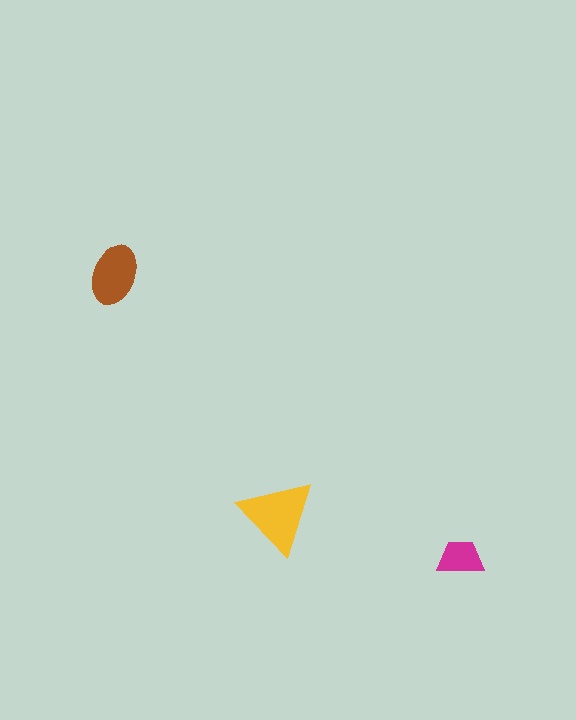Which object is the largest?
The yellow triangle.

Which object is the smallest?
The magenta trapezoid.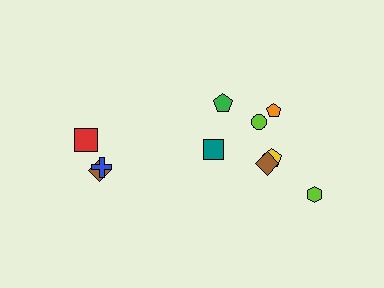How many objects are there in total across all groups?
There are 10 objects.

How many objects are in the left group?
There are 3 objects.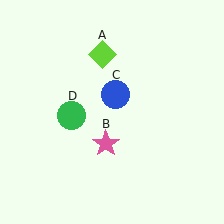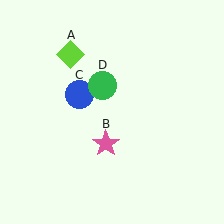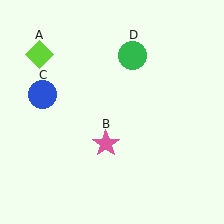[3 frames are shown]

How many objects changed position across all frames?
3 objects changed position: lime diamond (object A), blue circle (object C), green circle (object D).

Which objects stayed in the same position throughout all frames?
Pink star (object B) remained stationary.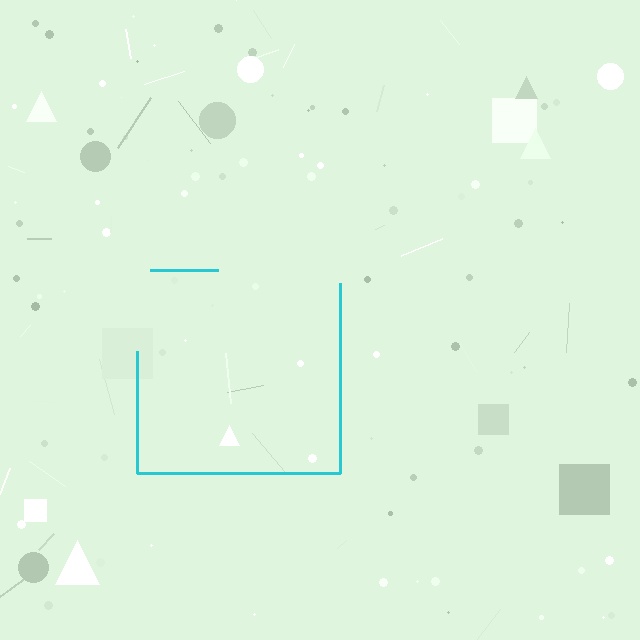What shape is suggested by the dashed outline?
The dashed outline suggests a square.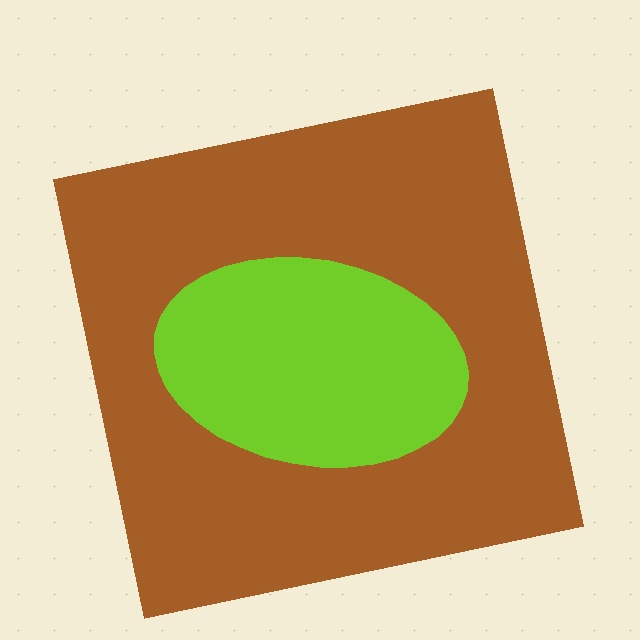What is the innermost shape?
The lime ellipse.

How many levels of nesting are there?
2.